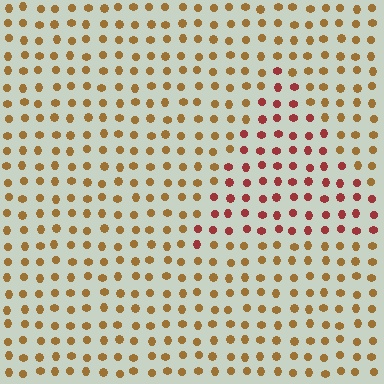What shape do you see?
I see a triangle.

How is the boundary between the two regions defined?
The boundary is defined purely by a slight shift in hue (about 38 degrees). Spacing, size, and orientation are identical on both sides.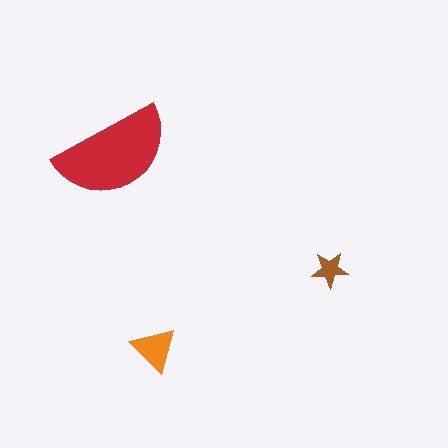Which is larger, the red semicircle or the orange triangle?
The red semicircle.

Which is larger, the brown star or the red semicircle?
The red semicircle.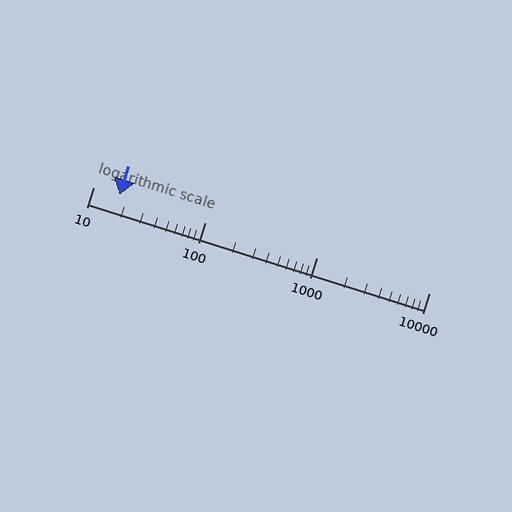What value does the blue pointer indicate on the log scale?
The pointer indicates approximately 17.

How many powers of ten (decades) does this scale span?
The scale spans 3 decades, from 10 to 10000.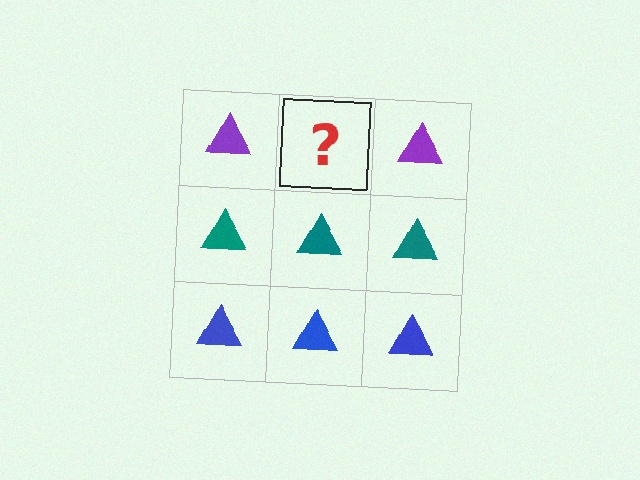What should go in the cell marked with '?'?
The missing cell should contain a purple triangle.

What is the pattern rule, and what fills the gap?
The rule is that each row has a consistent color. The gap should be filled with a purple triangle.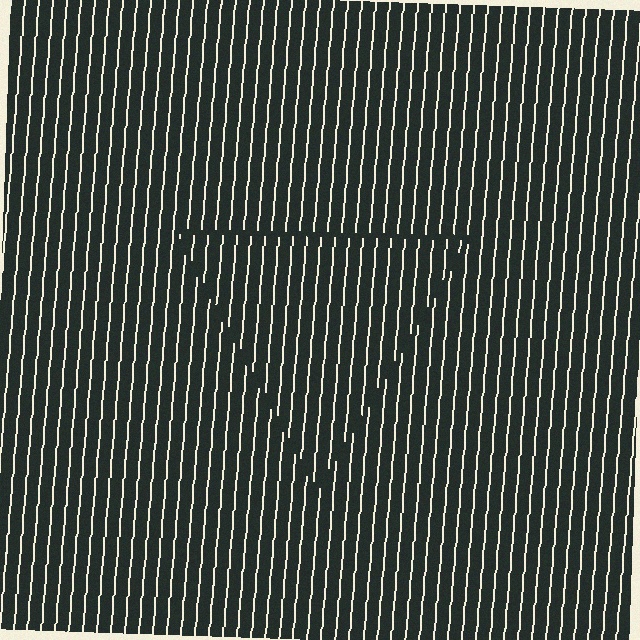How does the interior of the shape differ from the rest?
The interior of the shape contains the same grating, shifted by half a period — the contour is defined by the phase discontinuity where line-ends from the inner and outer gratings abut.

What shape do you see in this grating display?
An illusory triangle. The interior of the shape contains the same grating, shifted by half a period — the contour is defined by the phase discontinuity where line-ends from the inner and outer gratings abut.